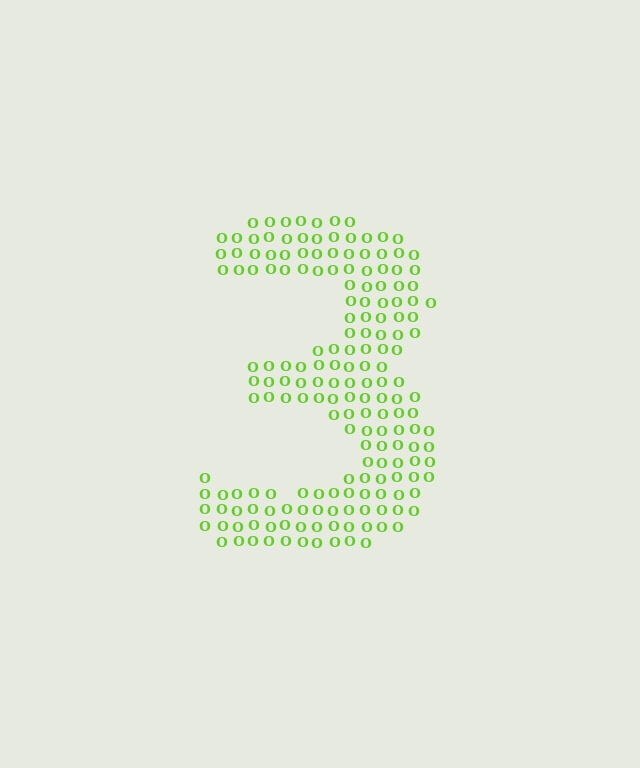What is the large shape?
The large shape is the digit 3.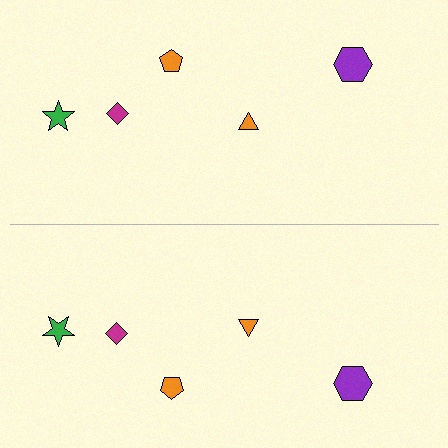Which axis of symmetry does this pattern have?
The pattern has a horizontal axis of symmetry running through the center of the image.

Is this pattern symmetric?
Yes, this pattern has bilateral (reflection) symmetry.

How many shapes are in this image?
There are 10 shapes in this image.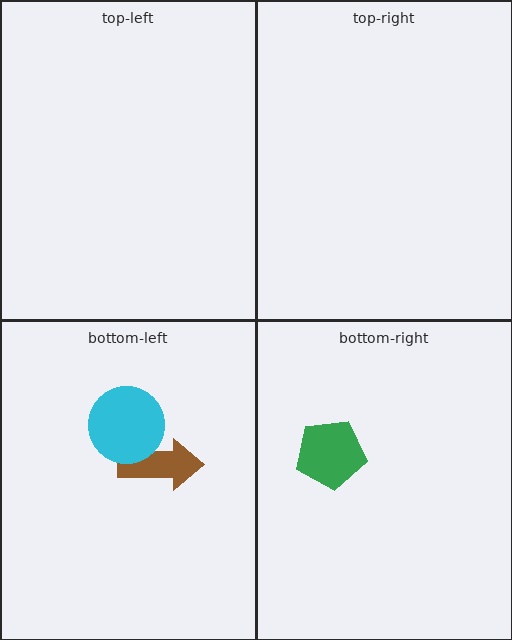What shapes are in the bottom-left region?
The brown arrow, the cyan circle.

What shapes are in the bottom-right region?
The green pentagon.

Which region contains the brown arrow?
The bottom-left region.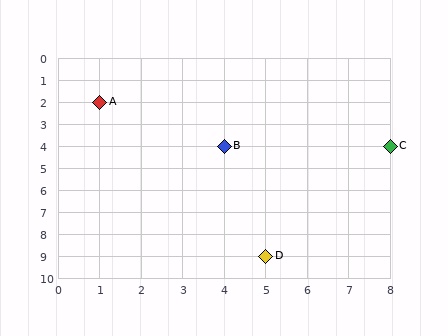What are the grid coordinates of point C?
Point C is at grid coordinates (8, 4).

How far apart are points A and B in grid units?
Points A and B are 3 columns and 2 rows apart (about 3.6 grid units diagonally).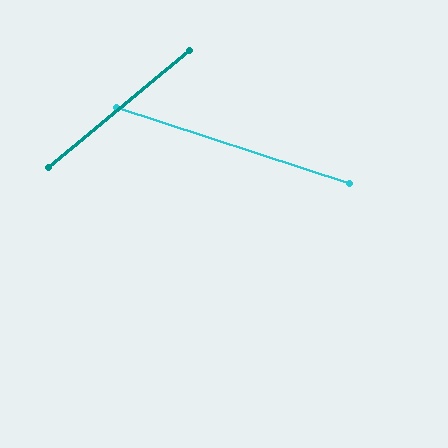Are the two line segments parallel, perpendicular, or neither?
Neither parallel nor perpendicular — they differ by about 58°.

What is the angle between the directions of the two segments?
Approximately 58 degrees.